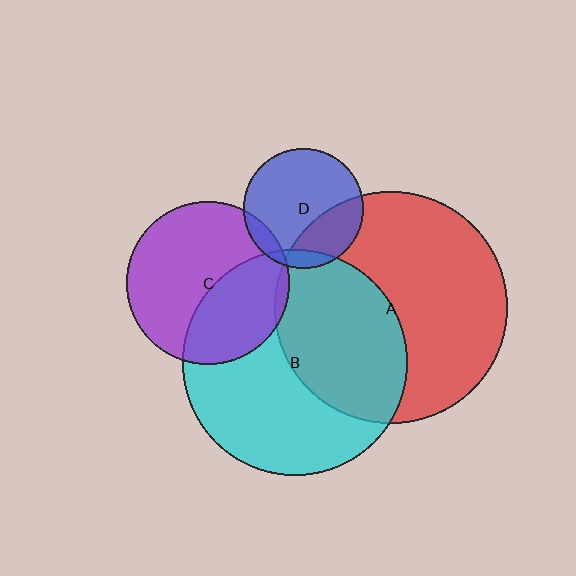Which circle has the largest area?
Circle A (red).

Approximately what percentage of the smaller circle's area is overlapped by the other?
Approximately 5%.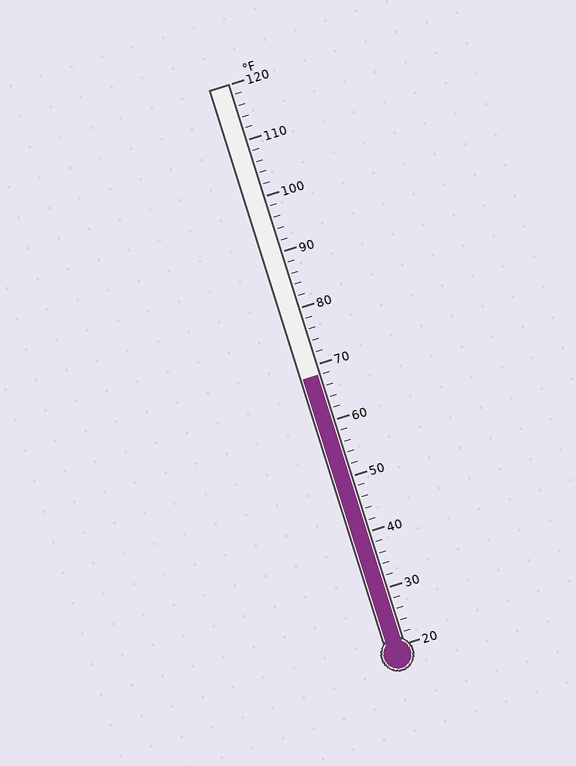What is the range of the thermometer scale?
The thermometer scale ranges from 20°F to 120°F.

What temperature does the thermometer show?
The thermometer shows approximately 68°F.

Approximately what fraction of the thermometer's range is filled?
The thermometer is filled to approximately 50% of its range.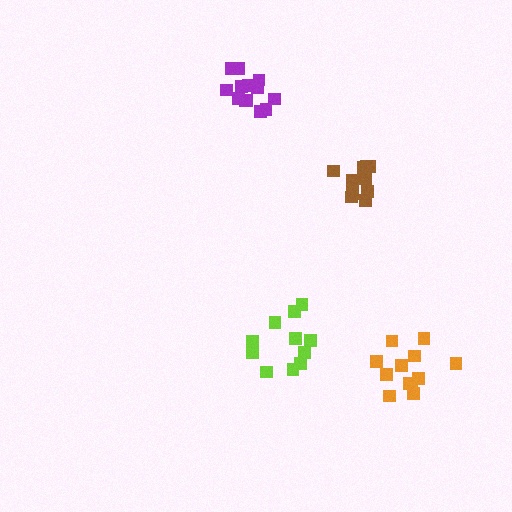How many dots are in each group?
Group 1: 11 dots, Group 2: 13 dots, Group 3: 10 dots, Group 4: 12 dots (46 total).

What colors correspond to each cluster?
The clusters are colored: lime, purple, brown, orange.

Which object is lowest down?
The orange cluster is bottommost.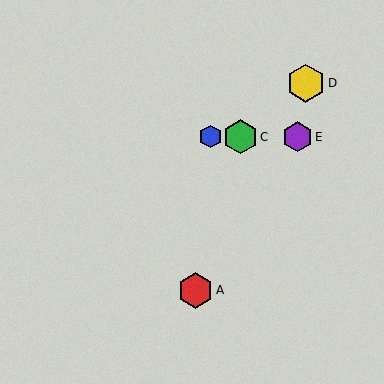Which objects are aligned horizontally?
Objects B, C, E are aligned horizontally.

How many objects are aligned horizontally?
3 objects (B, C, E) are aligned horizontally.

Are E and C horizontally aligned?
Yes, both are at y≈136.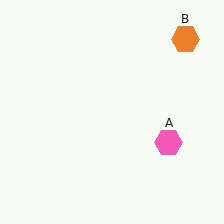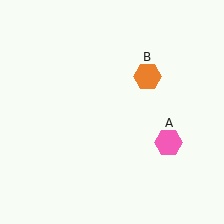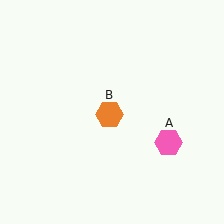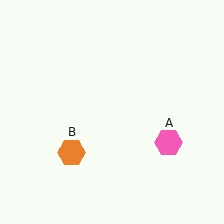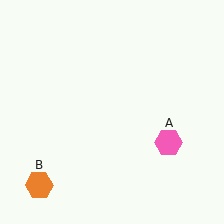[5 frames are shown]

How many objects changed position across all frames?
1 object changed position: orange hexagon (object B).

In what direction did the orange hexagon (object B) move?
The orange hexagon (object B) moved down and to the left.